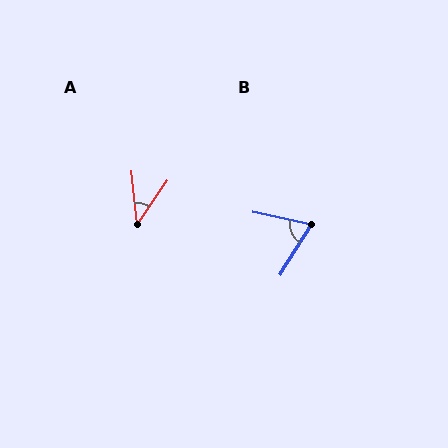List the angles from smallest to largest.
A (40°), B (70°).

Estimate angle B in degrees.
Approximately 70 degrees.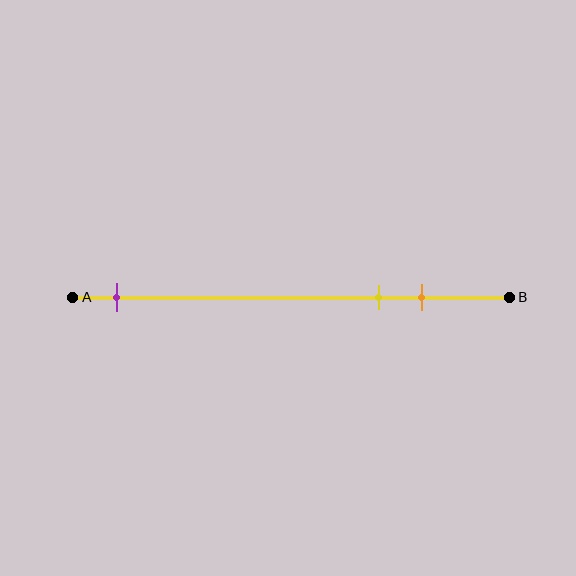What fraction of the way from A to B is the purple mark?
The purple mark is approximately 10% (0.1) of the way from A to B.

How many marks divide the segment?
There are 3 marks dividing the segment.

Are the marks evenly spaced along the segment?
No, the marks are not evenly spaced.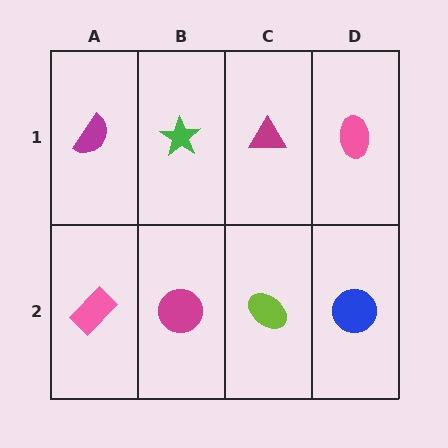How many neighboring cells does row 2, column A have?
2.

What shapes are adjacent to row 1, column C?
A lime ellipse (row 2, column C), a green star (row 1, column B), a pink ellipse (row 1, column D).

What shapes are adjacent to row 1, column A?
A pink rectangle (row 2, column A), a green star (row 1, column B).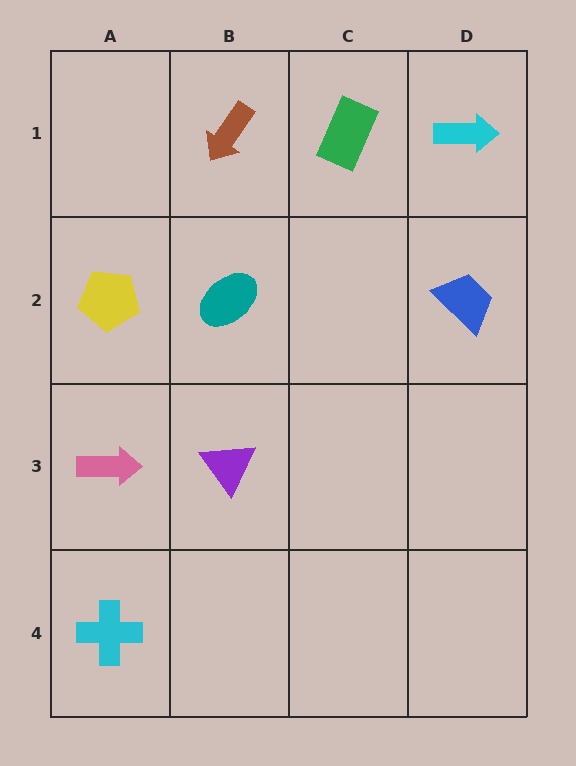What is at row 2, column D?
A blue trapezoid.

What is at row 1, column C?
A green rectangle.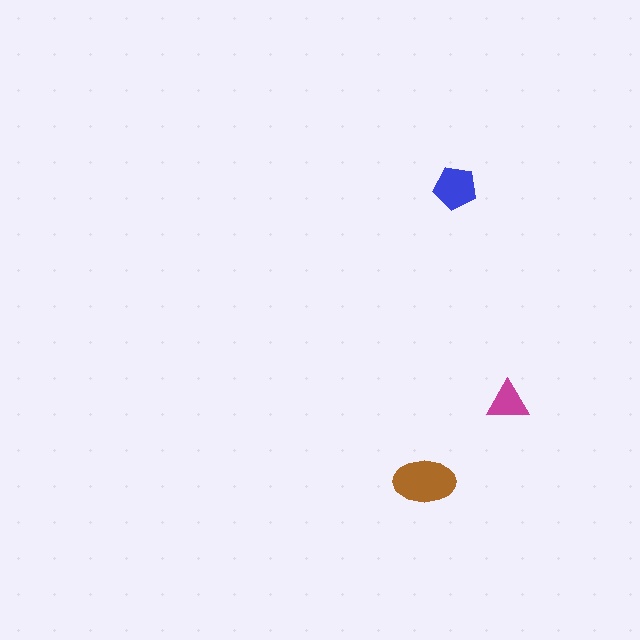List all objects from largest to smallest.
The brown ellipse, the blue pentagon, the magenta triangle.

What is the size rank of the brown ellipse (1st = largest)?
1st.